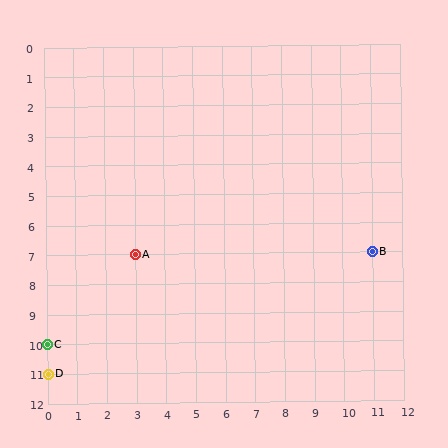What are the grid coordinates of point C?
Point C is at grid coordinates (0, 10).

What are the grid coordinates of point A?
Point A is at grid coordinates (3, 7).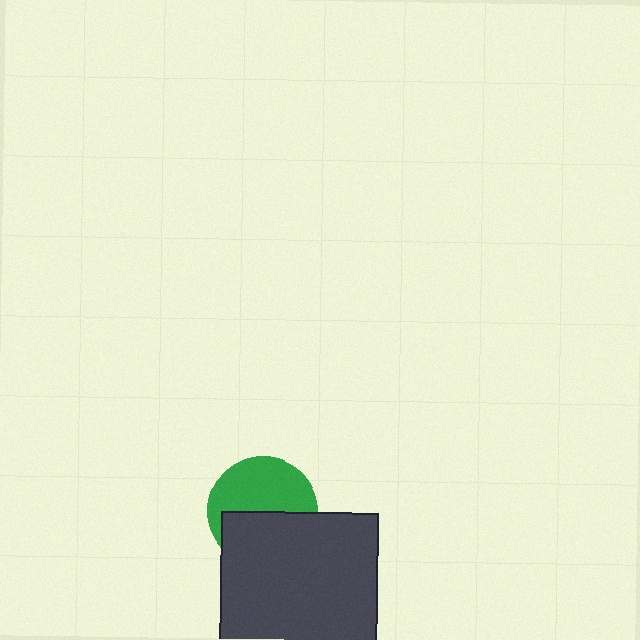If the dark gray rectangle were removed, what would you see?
You would see the complete green circle.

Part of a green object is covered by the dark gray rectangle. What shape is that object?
It is a circle.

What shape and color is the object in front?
The object in front is a dark gray rectangle.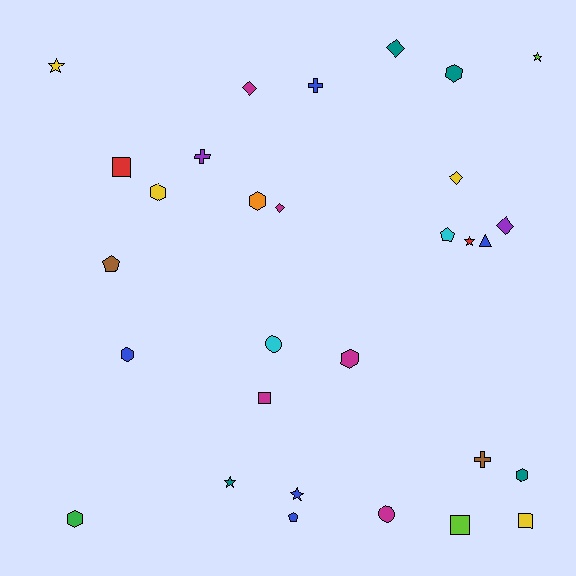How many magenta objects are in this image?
There are 5 magenta objects.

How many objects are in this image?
There are 30 objects.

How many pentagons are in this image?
There are 3 pentagons.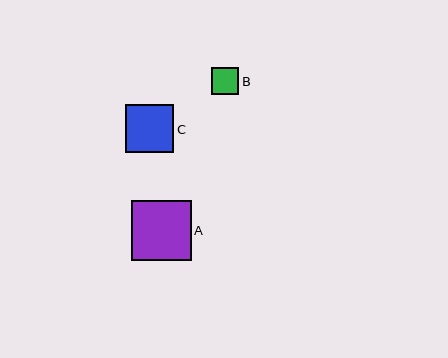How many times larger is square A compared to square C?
Square A is approximately 1.2 times the size of square C.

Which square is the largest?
Square A is the largest with a size of approximately 59 pixels.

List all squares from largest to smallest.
From largest to smallest: A, C, B.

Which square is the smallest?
Square B is the smallest with a size of approximately 27 pixels.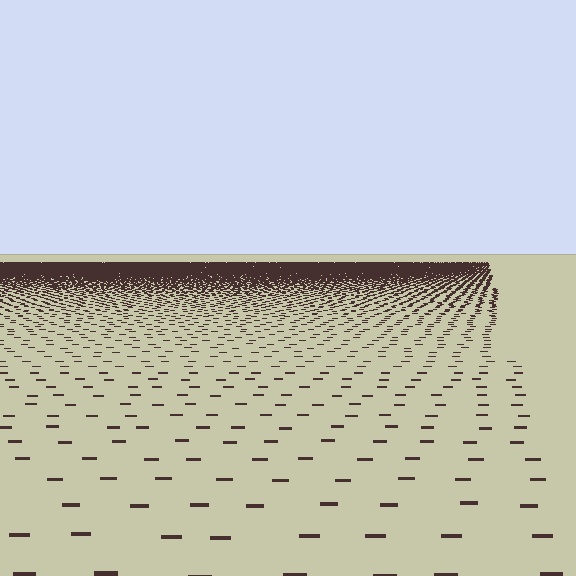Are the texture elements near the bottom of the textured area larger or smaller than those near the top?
Larger. Near the bottom, elements are closer to the viewer and appear at a bigger on-screen size.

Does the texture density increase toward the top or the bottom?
Density increases toward the top.